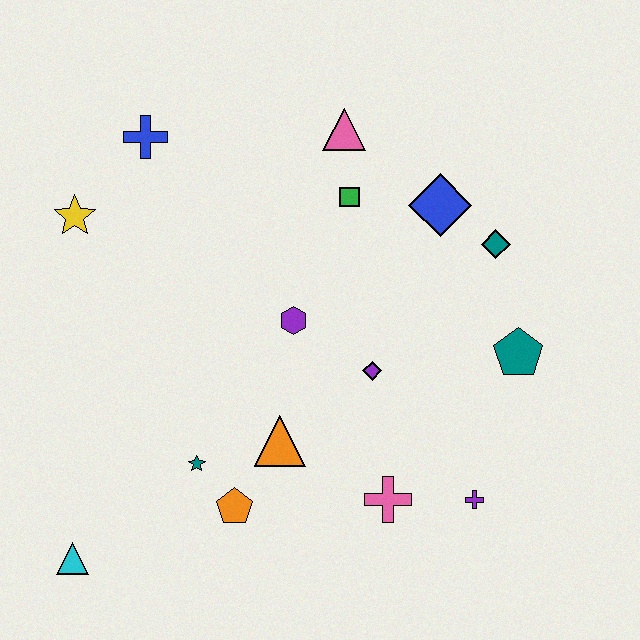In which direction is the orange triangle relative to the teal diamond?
The orange triangle is to the left of the teal diamond.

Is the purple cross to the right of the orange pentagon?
Yes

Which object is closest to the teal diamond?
The blue diamond is closest to the teal diamond.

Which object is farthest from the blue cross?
The purple cross is farthest from the blue cross.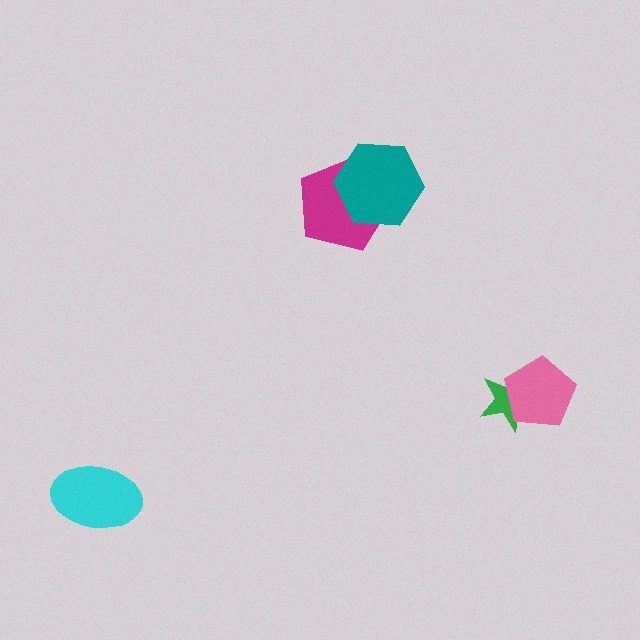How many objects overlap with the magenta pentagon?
1 object overlaps with the magenta pentagon.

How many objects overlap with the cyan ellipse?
0 objects overlap with the cyan ellipse.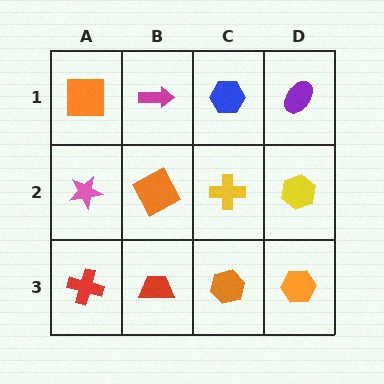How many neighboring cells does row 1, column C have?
3.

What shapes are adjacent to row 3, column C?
A yellow cross (row 2, column C), a red trapezoid (row 3, column B), an orange hexagon (row 3, column D).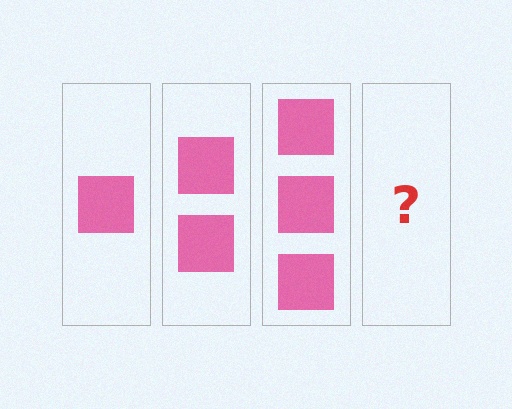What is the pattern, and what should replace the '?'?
The pattern is that each step adds one more square. The '?' should be 4 squares.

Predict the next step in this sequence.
The next step is 4 squares.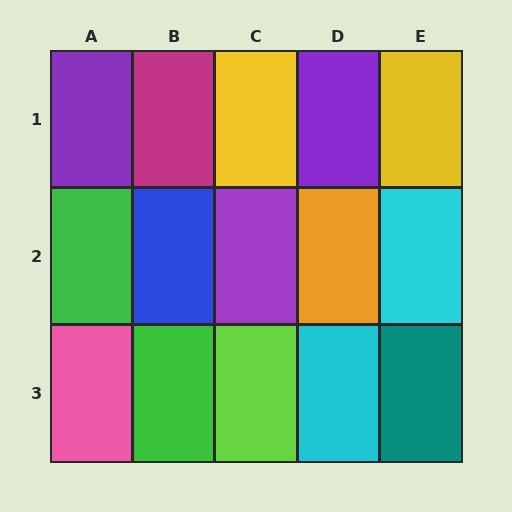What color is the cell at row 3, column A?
Pink.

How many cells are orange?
1 cell is orange.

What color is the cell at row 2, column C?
Purple.